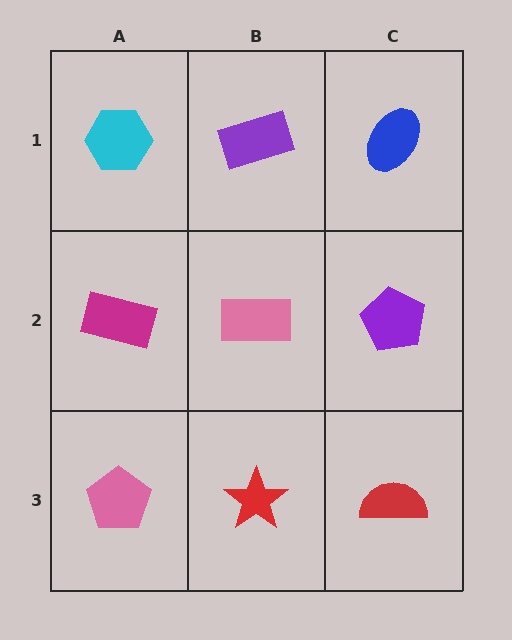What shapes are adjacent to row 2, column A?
A cyan hexagon (row 1, column A), a pink pentagon (row 3, column A), a pink rectangle (row 2, column B).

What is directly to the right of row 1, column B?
A blue ellipse.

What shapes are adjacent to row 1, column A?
A magenta rectangle (row 2, column A), a purple rectangle (row 1, column B).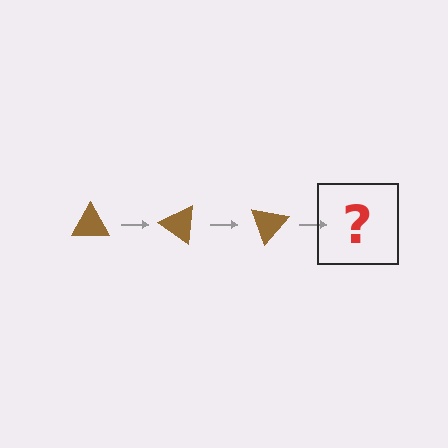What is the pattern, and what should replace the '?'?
The pattern is that the triangle rotates 35 degrees each step. The '?' should be a brown triangle rotated 105 degrees.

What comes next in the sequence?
The next element should be a brown triangle rotated 105 degrees.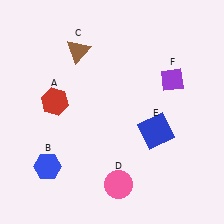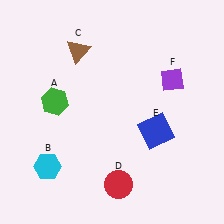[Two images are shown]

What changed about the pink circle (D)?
In Image 1, D is pink. In Image 2, it changed to red.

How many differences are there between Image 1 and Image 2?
There are 3 differences between the two images.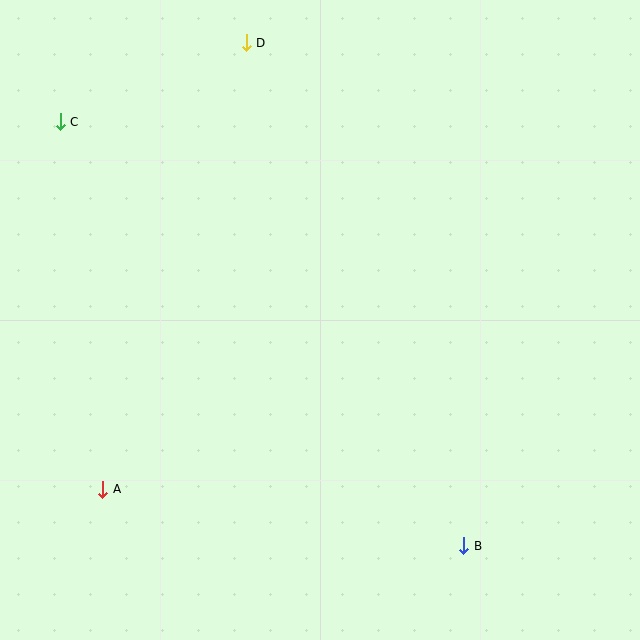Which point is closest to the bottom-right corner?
Point B is closest to the bottom-right corner.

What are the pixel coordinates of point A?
Point A is at (103, 489).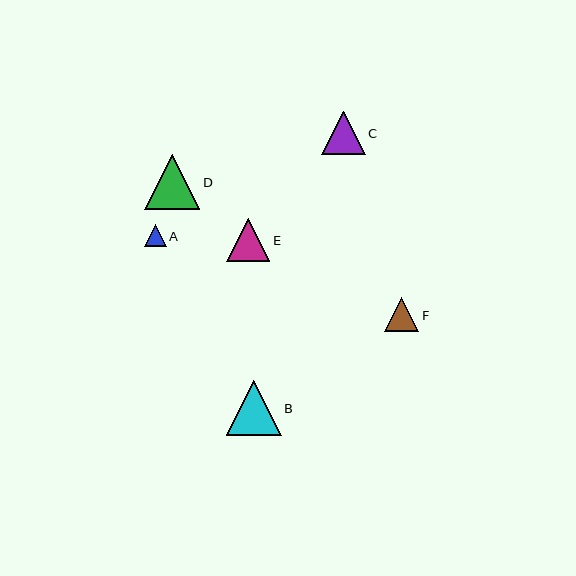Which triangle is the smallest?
Triangle A is the smallest with a size of approximately 22 pixels.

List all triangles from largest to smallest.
From largest to smallest: D, B, E, C, F, A.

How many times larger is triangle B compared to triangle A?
Triangle B is approximately 2.5 times the size of triangle A.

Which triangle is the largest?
Triangle D is the largest with a size of approximately 55 pixels.